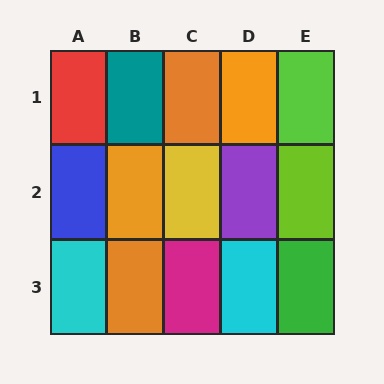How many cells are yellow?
1 cell is yellow.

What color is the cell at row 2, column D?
Purple.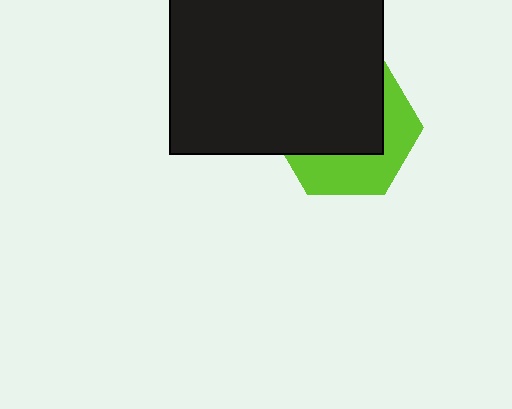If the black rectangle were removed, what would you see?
You would see the complete lime hexagon.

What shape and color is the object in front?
The object in front is a black rectangle.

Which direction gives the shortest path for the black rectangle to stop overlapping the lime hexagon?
Moving up gives the shortest separation.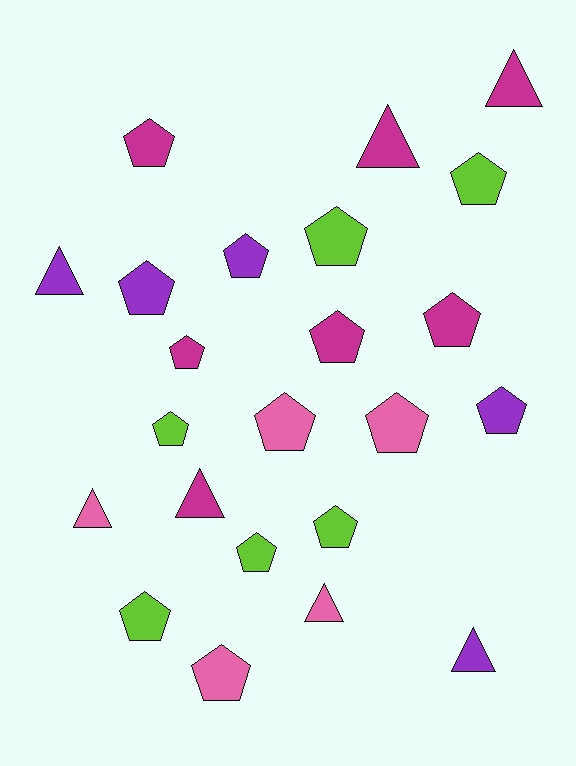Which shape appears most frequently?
Pentagon, with 16 objects.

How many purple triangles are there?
There are 2 purple triangles.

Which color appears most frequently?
Magenta, with 7 objects.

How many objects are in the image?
There are 23 objects.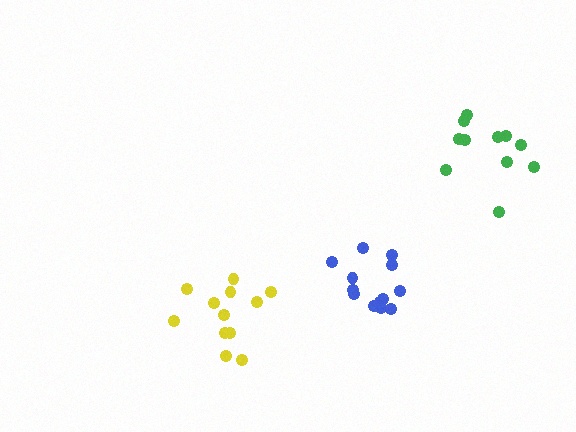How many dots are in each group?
Group 1: 13 dots, Group 2: 11 dots, Group 3: 12 dots (36 total).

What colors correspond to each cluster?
The clusters are colored: blue, green, yellow.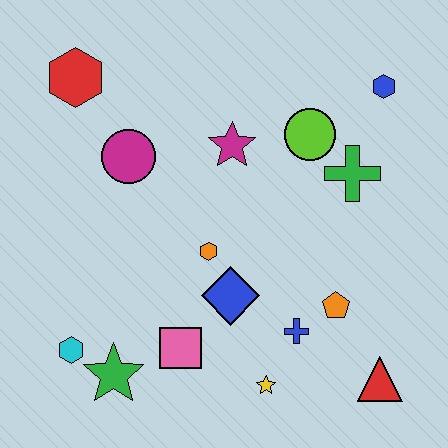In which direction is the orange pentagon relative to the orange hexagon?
The orange pentagon is to the right of the orange hexagon.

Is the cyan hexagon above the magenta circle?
No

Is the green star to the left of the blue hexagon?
Yes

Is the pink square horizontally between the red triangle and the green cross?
No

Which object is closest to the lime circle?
The green cross is closest to the lime circle.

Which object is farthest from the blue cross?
The red hexagon is farthest from the blue cross.